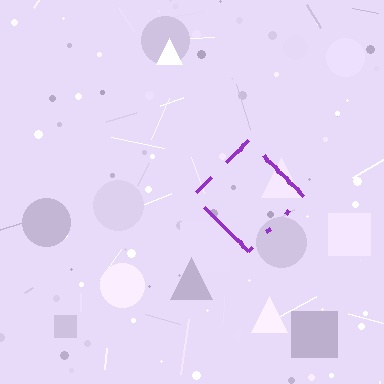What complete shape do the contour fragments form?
The contour fragments form a diamond.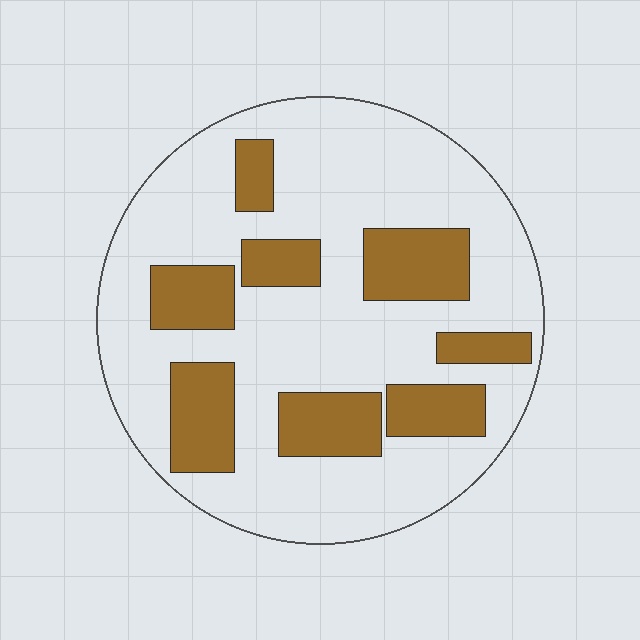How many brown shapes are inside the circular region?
8.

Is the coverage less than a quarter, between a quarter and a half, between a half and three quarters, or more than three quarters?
Between a quarter and a half.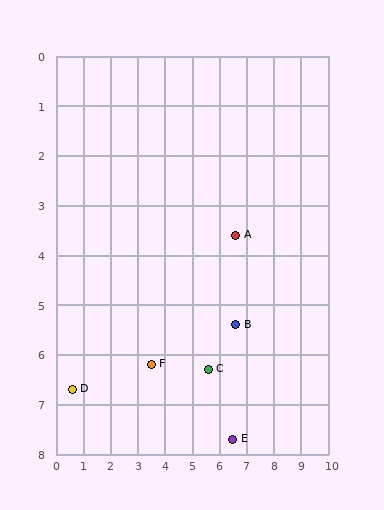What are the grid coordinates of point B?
Point B is at approximately (6.6, 5.4).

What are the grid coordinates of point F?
Point F is at approximately (3.5, 6.2).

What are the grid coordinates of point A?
Point A is at approximately (6.6, 3.6).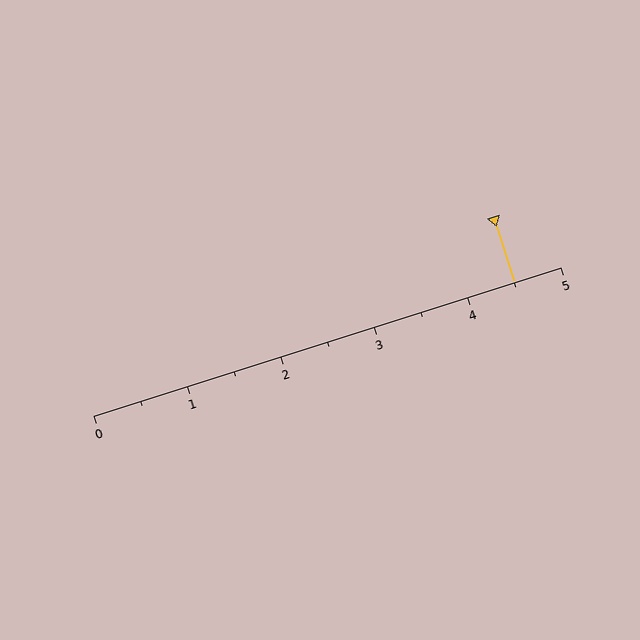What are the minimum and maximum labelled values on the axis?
The axis runs from 0 to 5.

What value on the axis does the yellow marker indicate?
The marker indicates approximately 4.5.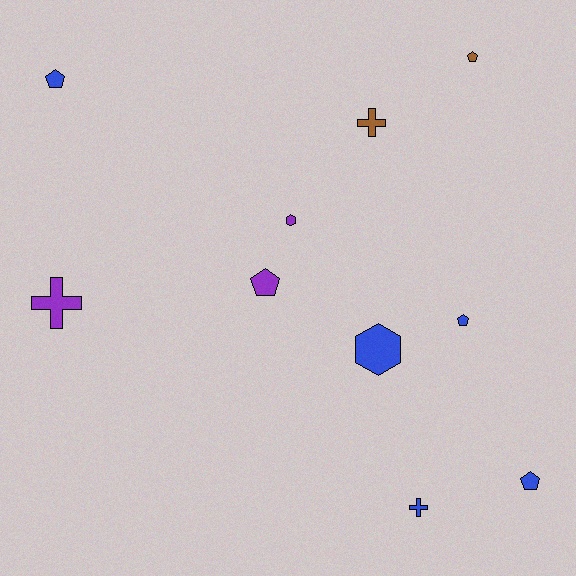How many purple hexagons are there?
There is 1 purple hexagon.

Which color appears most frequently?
Blue, with 5 objects.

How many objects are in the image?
There are 10 objects.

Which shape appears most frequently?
Pentagon, with 5 objects.